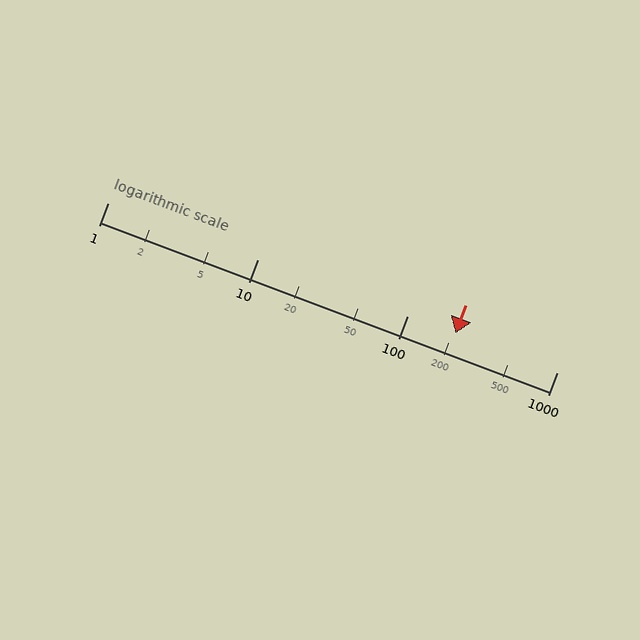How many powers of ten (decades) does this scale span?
The scale spans 3 decades, from 1 to 1000.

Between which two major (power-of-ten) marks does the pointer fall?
The pointer is between 100 and 1000.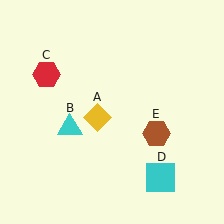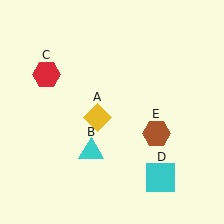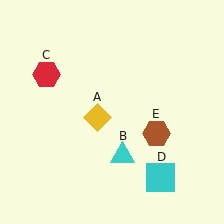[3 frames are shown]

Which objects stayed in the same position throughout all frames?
Yellow diamond (object A) and red hexagon (object C) and cyan square (object D) and brown hexagon (object E) remained stationary.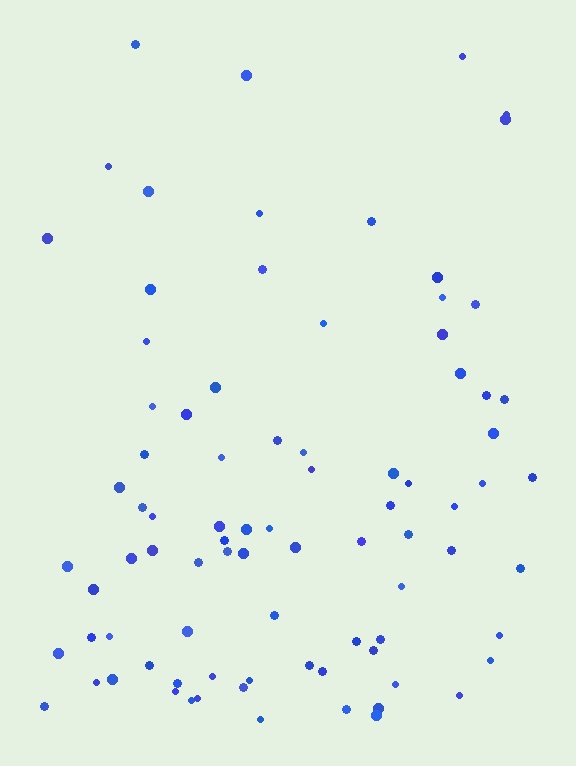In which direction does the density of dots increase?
From top to bottom, with the bottom side densest.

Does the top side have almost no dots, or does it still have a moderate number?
Still a moderate number, just noticeably fewer than the bottom.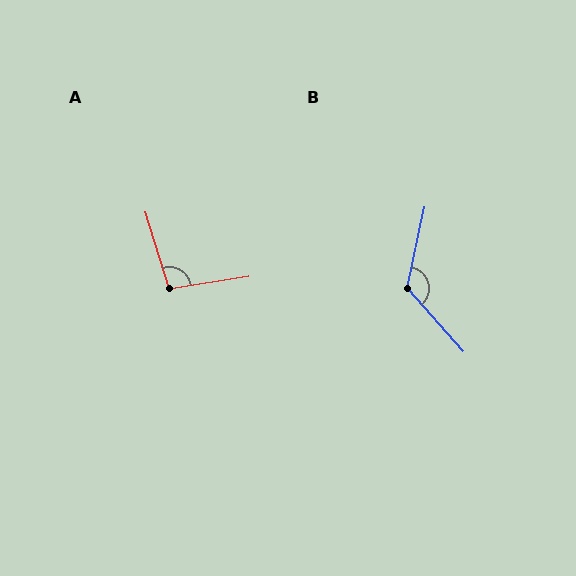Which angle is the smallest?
A, at approximately 98 degrees.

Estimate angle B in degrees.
Approximately 126 degrees.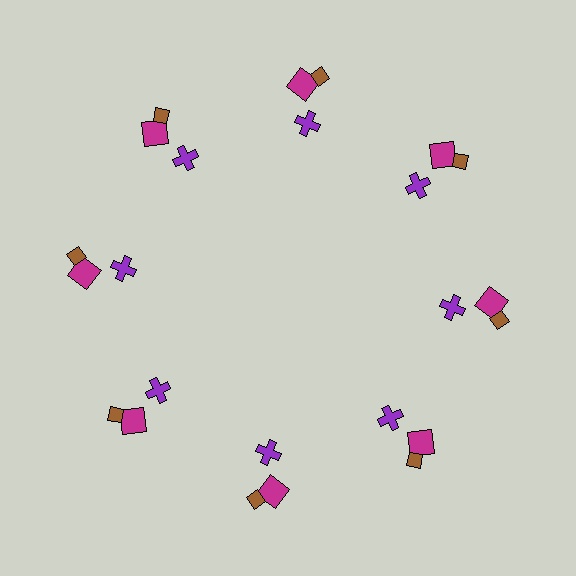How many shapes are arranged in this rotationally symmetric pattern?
There are 24 shapes, arranged in 8 groups of 3.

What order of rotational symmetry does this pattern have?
This pattern has 8-fold rotational symmetry.